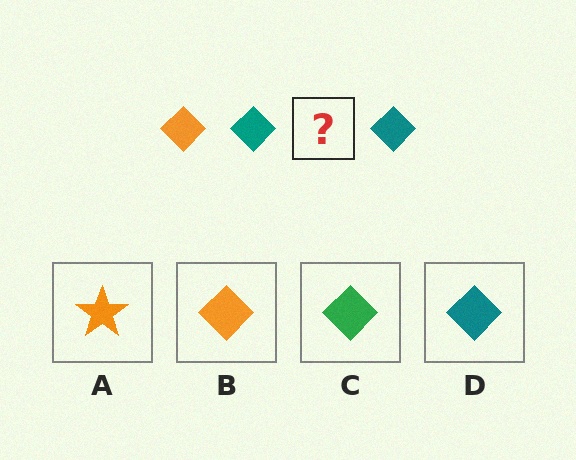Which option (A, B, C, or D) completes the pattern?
B.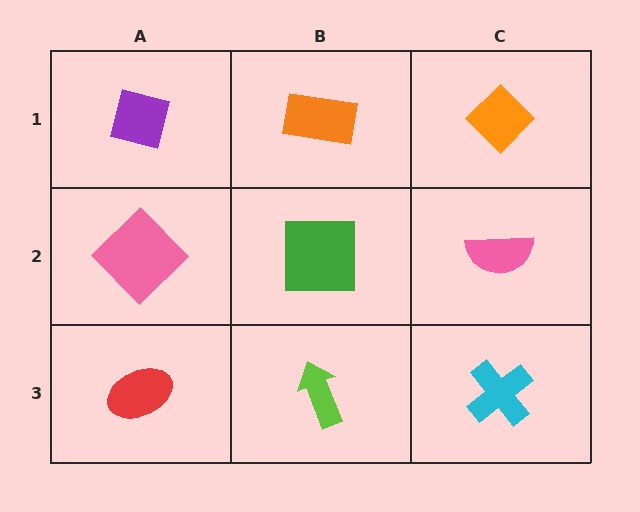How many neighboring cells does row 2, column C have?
3.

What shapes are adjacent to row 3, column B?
A green square (row 2, column B), a red ellipse (row 3, column A), a cyan cross (row 3, column C).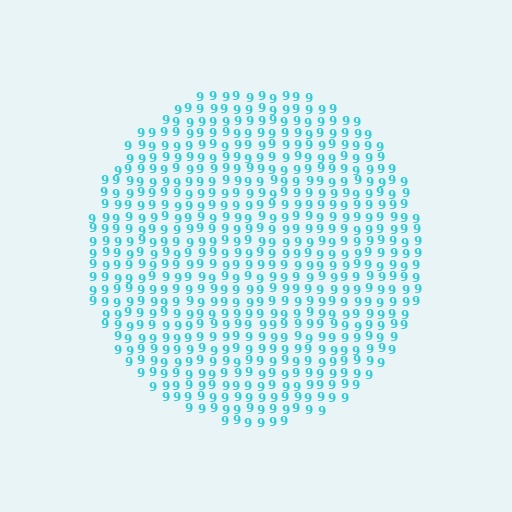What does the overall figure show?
The overall figure shows a circle.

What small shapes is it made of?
It is made of small digit 9's.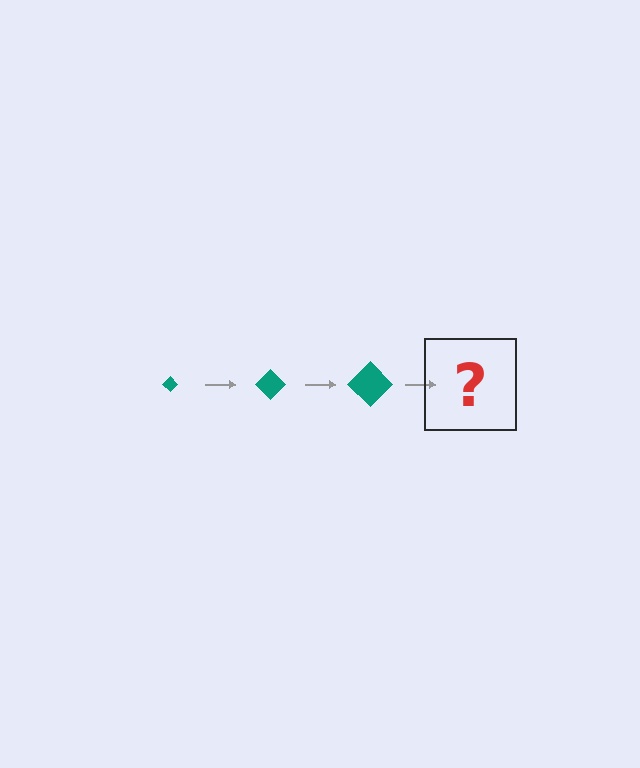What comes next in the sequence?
The next element should be a teal diamond, larger than the previous one.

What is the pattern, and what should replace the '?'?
The pattern is that the diamond gets progressively larger each step. The '?' should be a teal diamond, larger than the previous one.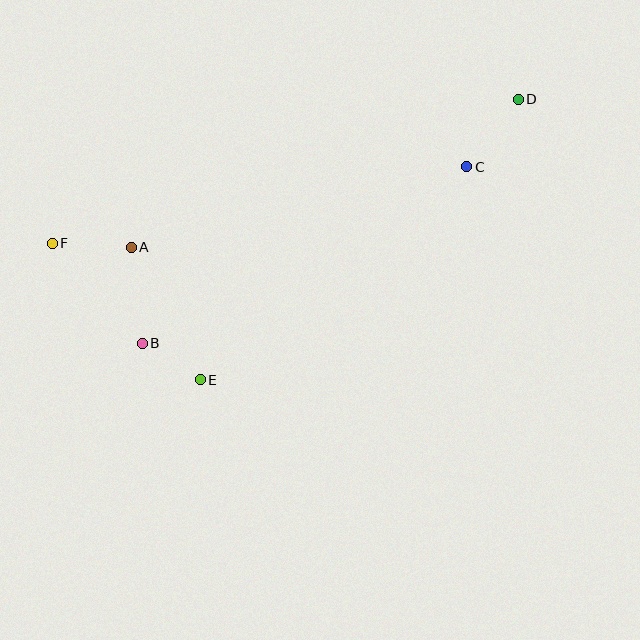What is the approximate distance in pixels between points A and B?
The distance between A and B is approximately 97 pixels.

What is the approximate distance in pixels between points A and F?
The distance between A and F is approximately 79 pixels.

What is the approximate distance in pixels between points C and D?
The distance between C and D is approximately 85 pixels.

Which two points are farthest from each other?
Points D and F are farthest from each other.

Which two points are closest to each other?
Points B and E are closest to each other.